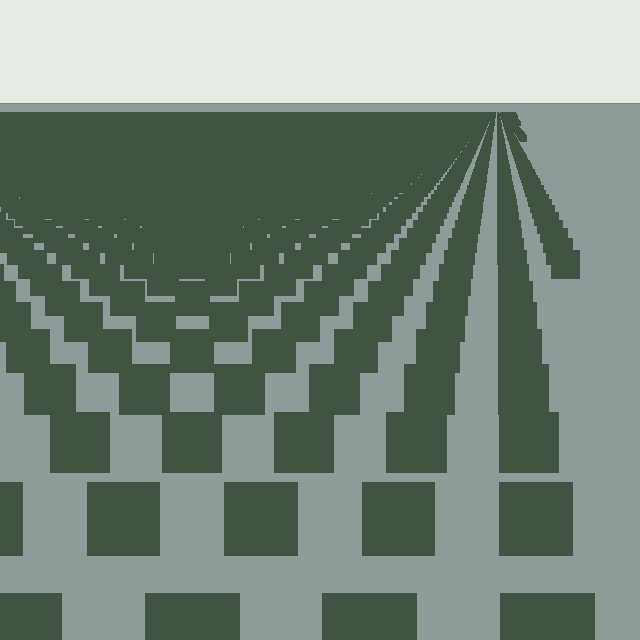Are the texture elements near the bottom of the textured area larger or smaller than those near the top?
Larger. Near the bottom, elements are closer to the viewer and appear at a bigger on-screen size.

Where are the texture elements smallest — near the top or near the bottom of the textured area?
Near the top.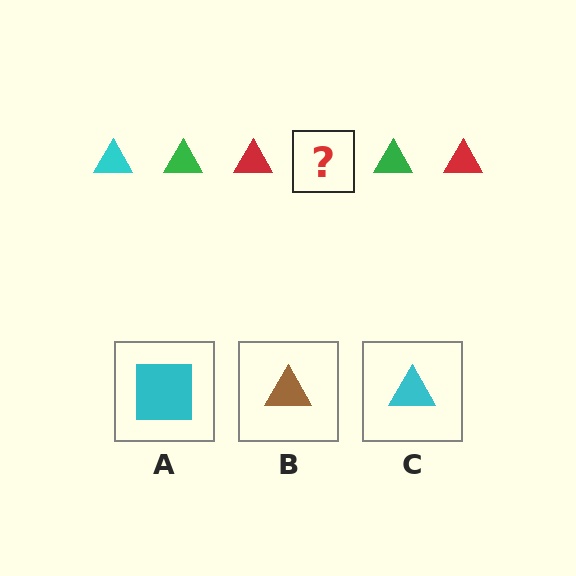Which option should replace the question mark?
Option C.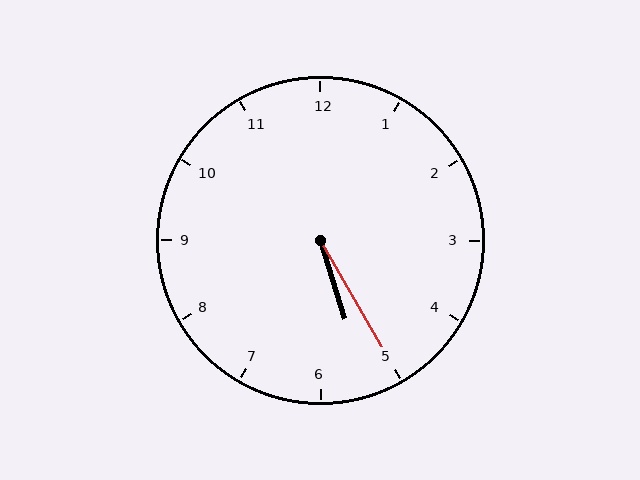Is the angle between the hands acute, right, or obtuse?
It is acute.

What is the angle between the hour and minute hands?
Approximately 12 degrees.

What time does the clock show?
5:25.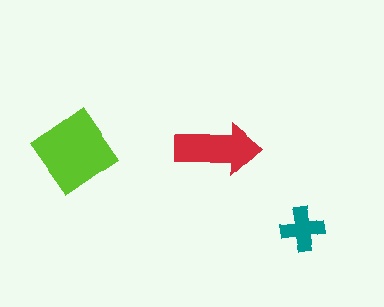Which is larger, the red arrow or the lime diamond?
The lime diamond.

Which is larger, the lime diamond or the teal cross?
The lime diamond.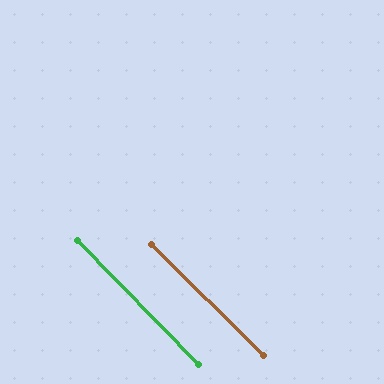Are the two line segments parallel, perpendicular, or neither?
Parallel — their directions differ by only 1.0°.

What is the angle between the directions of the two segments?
Approximately 1 degree.